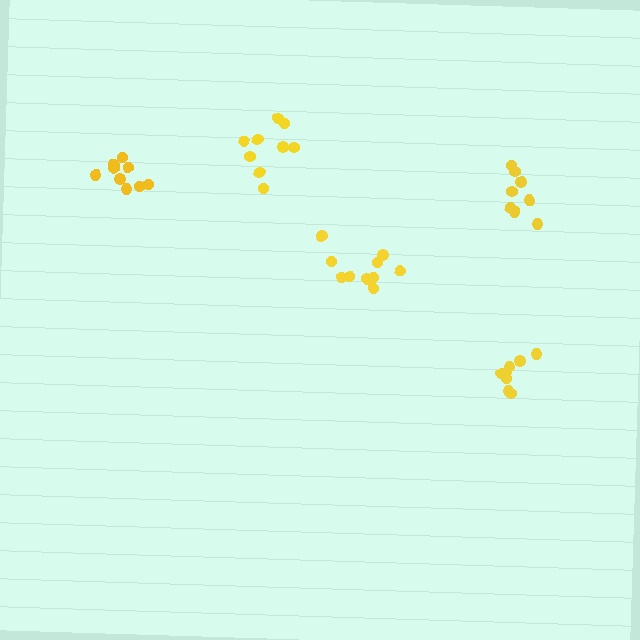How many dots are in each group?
Group 1: 11 dots, Group 2: 9 dots, Group 3: 9 dots, Group 4: 8 dots, Group 5: 8 dots (45 total).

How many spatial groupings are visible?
There are 5 spatial groupings.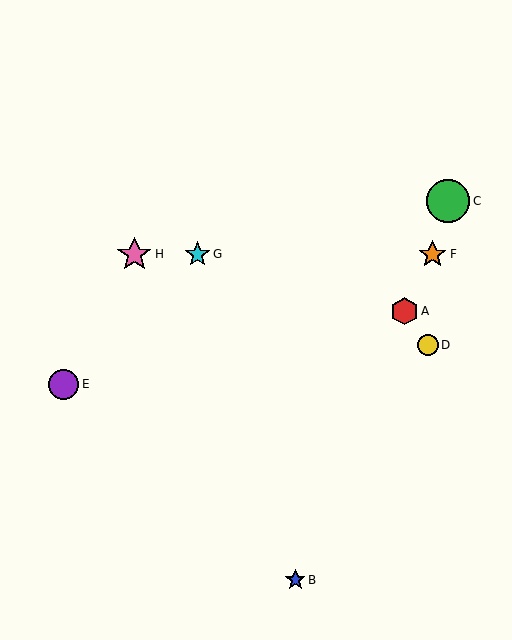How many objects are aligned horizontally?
3 objects (F, G, H) are aligned horizontally.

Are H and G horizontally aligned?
Yes, both are at y≈254.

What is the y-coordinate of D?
Object D is at y≈345.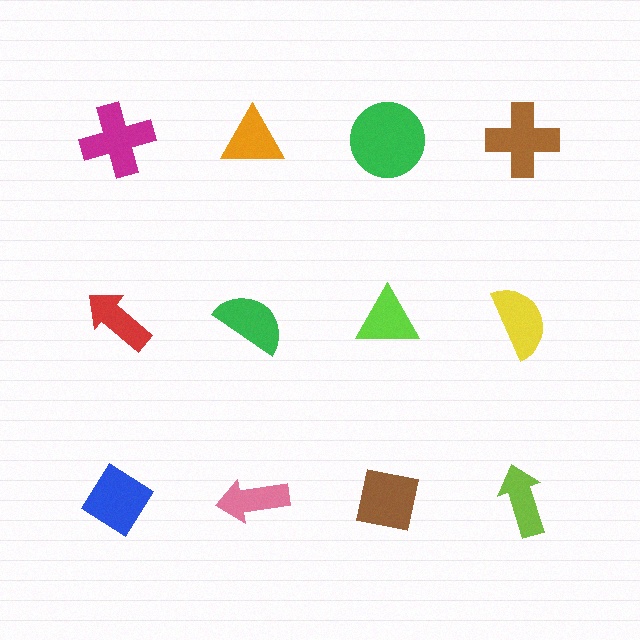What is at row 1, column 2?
An orange triangle.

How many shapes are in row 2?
4 shapes.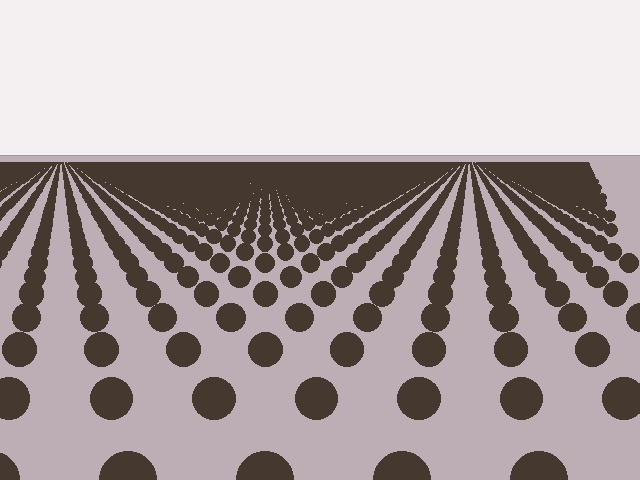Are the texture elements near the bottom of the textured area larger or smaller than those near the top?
Larger. Near the bottom, elements are closer to the viewer and appear at a bigger on-screen size.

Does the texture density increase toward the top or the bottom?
Density increases toward the top.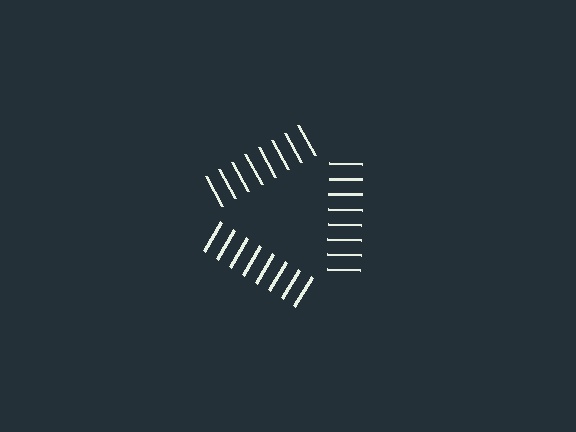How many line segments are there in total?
24 — 8 along each of the 3 edges.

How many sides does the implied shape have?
3 sides — the line-ends trace a triangle.